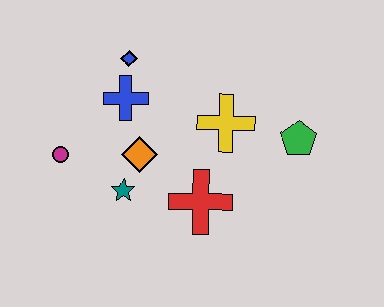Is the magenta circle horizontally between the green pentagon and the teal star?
No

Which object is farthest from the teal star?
The green pentagon is farthest from the teal star.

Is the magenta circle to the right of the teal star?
No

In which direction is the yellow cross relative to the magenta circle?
The yellow cross is to the right of the magenta circle.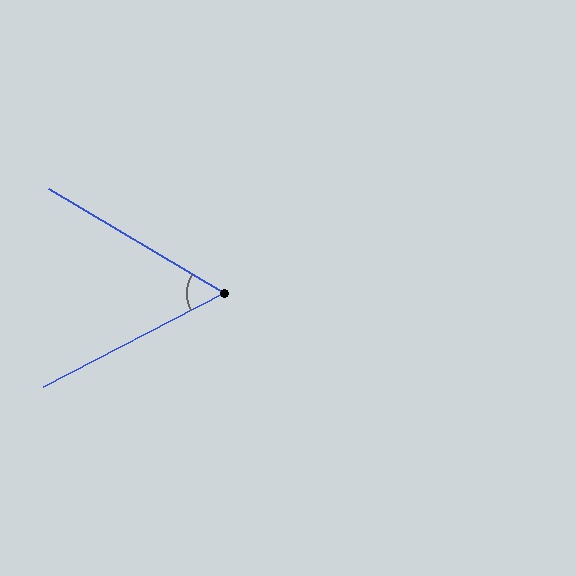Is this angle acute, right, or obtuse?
It is acute.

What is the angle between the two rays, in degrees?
Approximately 58 degrees.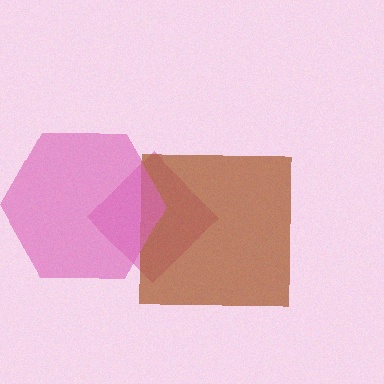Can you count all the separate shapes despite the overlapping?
Yes, there are 3 separate shapes.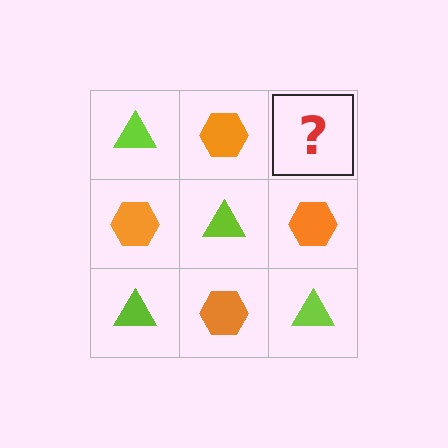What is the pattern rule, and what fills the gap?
The rule is that it alternates lime triangle and orange hexagon in a checkerboard pattern. The gap should be filled with a lime triangle.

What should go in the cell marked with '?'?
The missing cell should contain a lime triangle.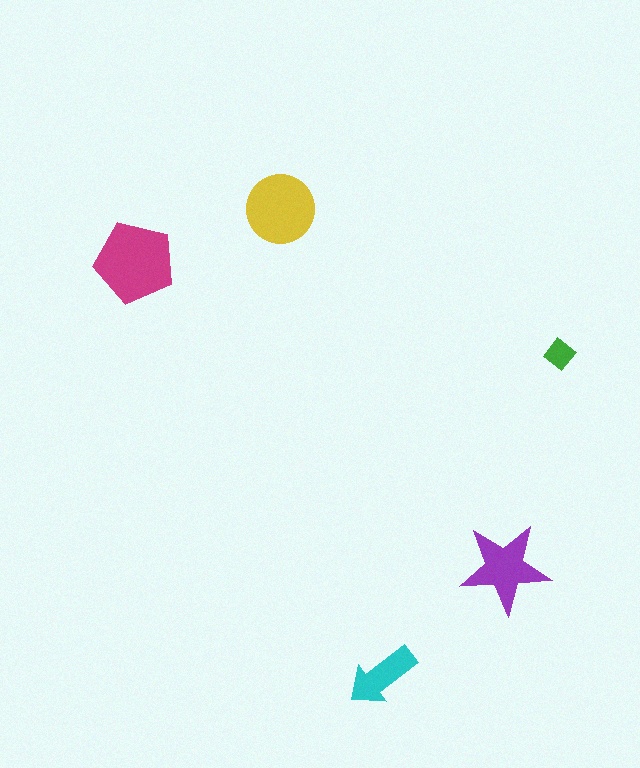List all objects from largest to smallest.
The magenta pentagon, the yellow circle, the purple star, the cyan arrow, the green diamond.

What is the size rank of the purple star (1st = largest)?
3rd.